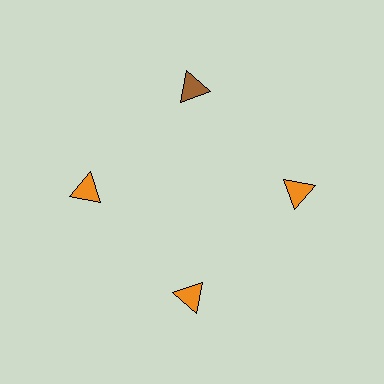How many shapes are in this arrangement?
There are 4 shapes arranged in a ring pattern.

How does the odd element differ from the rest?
It has a different color: brown instead of orange.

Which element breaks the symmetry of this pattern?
The brown triangle at roughly the 12 o'clock position breaks the symmetry. All other shapes are orange triangles.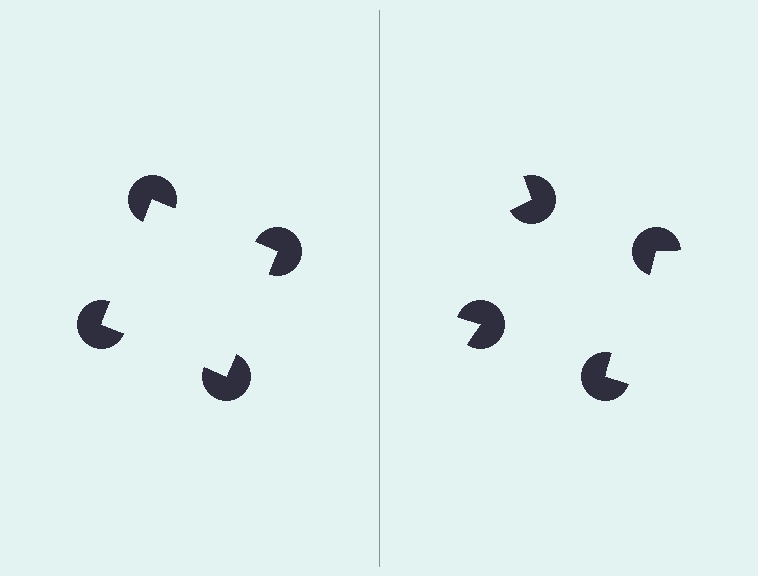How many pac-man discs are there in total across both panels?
8 — 4 on each side.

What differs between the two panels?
The pac-man discs are positioned identically on both sides; only the wedge orientations differ. On the left they align to a square; on the right they are misaligned.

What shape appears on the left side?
An illusory square.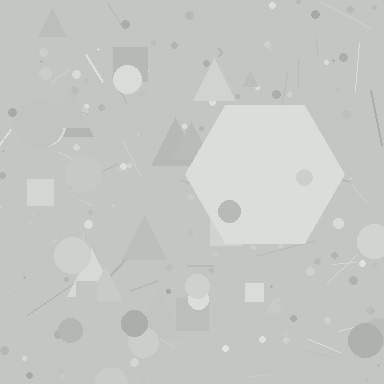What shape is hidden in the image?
A hexagon is hidden in the image.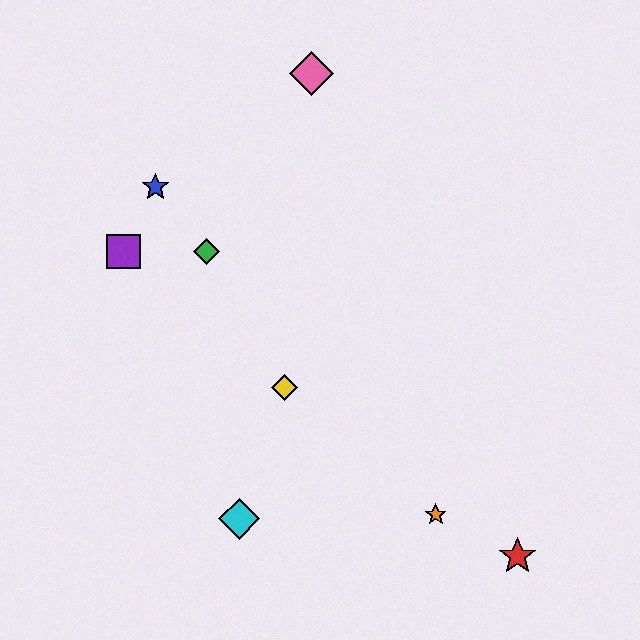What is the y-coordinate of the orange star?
The orange star is at y≈515.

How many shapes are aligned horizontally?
2 shapes (the green diamond, the purple square) are aligned horizontally.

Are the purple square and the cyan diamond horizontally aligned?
No, the purple square is at y≈251 and the cyan diamond is at y≈519.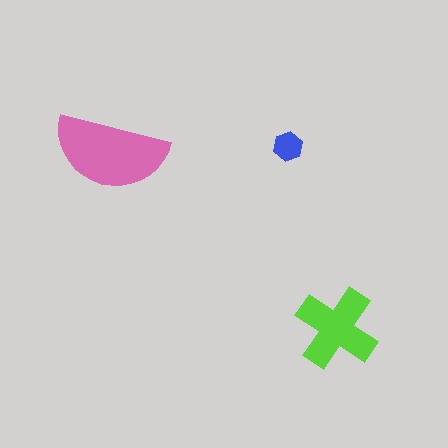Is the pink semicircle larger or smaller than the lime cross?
Larger.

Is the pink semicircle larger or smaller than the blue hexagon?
Larger.